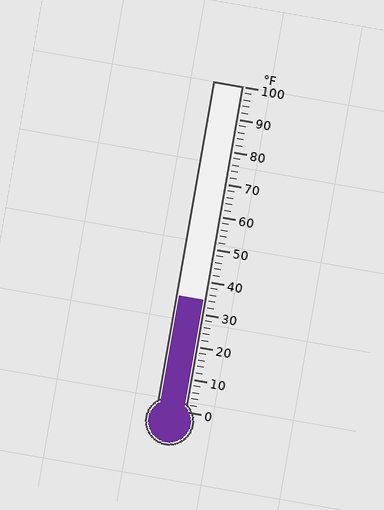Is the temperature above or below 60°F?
The temperature is below 60°F.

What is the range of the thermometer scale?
The thermometer scale ranges from 0°F to 100°F.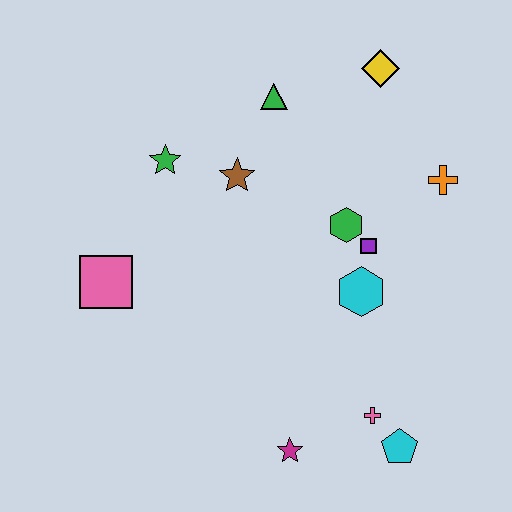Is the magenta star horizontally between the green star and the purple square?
Yes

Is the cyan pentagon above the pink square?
No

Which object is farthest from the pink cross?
The yellow diamond is farthest from the pink cross.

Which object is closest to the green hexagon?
The purple square is closest to the green hexagon.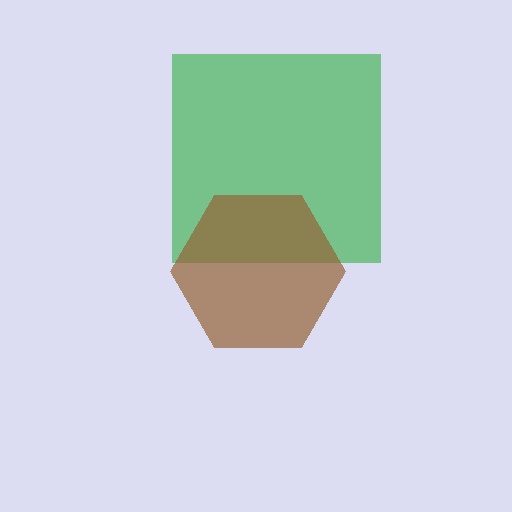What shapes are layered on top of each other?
The layered shapes are: a green square, a brown hexagon.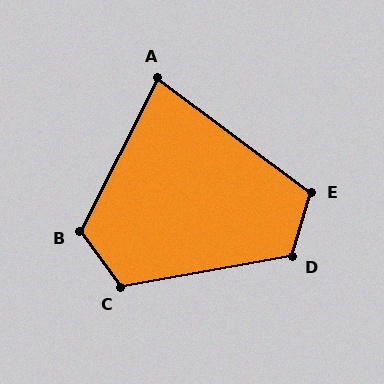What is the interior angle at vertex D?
Approximately 117 degrees (obtuse).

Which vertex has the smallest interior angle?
A, at approximately 80 degrees.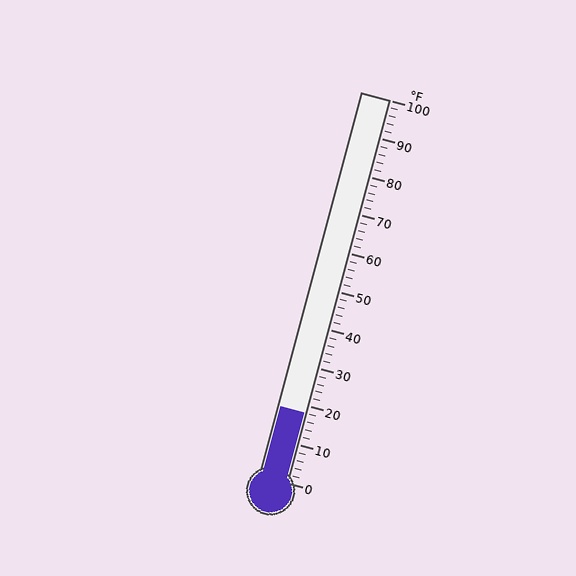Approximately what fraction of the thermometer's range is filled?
The thermometer is filled to approximately 20% of its range.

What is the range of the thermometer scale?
The thermometer scale ranges from 0°F to 100°F.